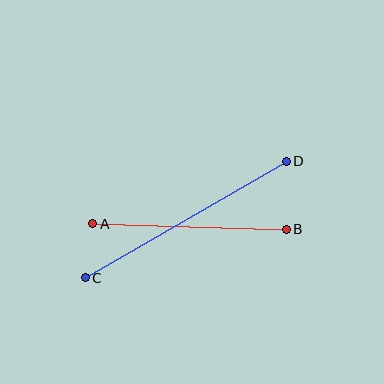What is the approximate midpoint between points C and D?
The midpoint is at approximately (186, 219) pixels.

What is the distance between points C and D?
The distance is approximately 232 pixels.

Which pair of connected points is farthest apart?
Points C and D are farthest apart.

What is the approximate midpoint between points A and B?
The midpoint is at approximately (190, 227) pixels.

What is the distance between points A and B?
The distance is approximately 194 pixels.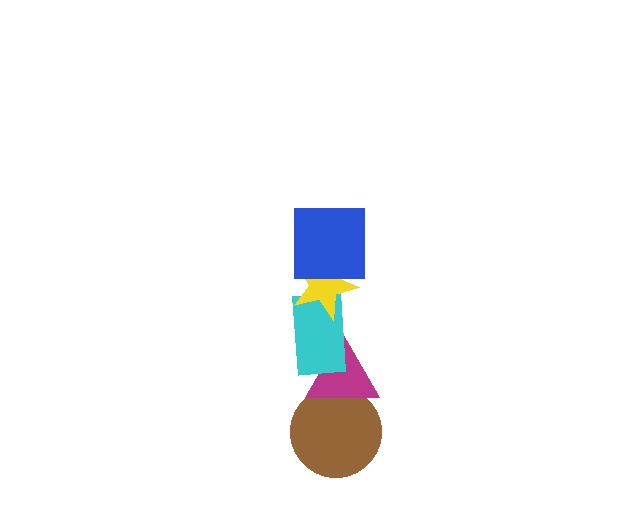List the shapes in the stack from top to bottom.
From top to bottom: the blue square, the yellow star, the cyan rectangle, the magenta triangle, the brown circle.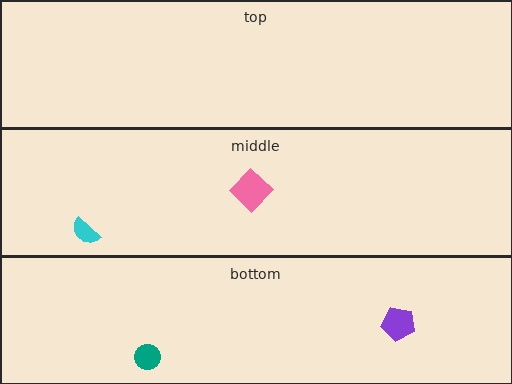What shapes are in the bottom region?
The purple pentagon, the teal circle.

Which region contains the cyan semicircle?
The middle region.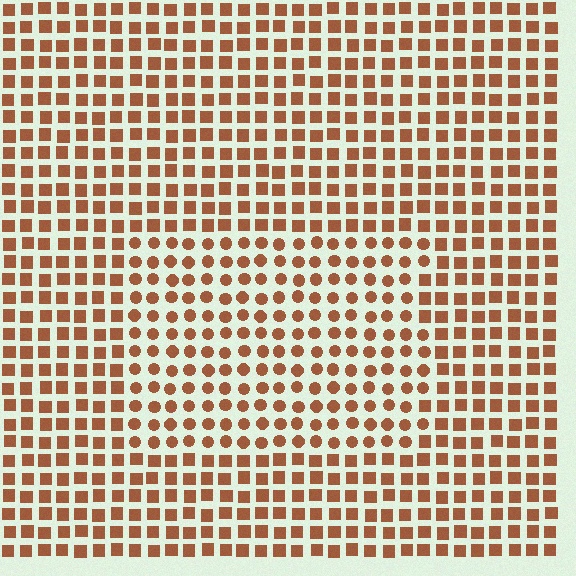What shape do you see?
I see a rectangle.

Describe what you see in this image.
The image is filled with small brown elements arranged in a uniform grid. A rectangle-shaped region contains circles, while the surrounding area contains squares. The boundary is defined purely by the change in element shape.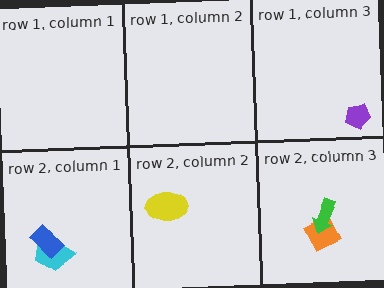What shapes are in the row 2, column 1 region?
The cyan trapezoid, the blue rectangle.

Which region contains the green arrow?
The row 2, column 3 region.